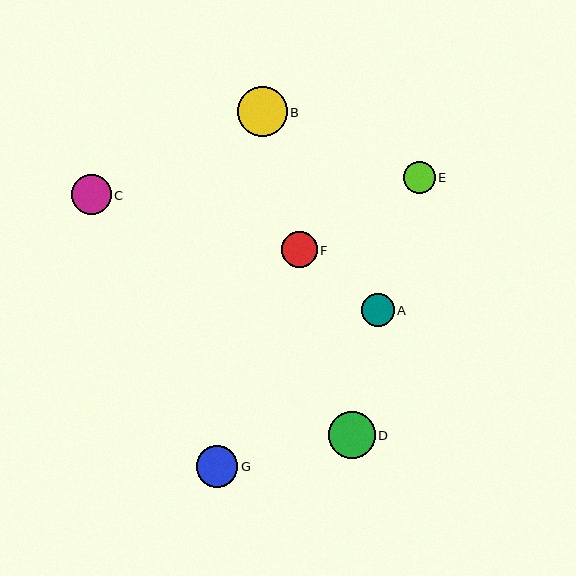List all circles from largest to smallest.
From largest to smallest: B, D, G, C, F, A, E.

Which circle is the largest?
Circle B is the largest with a size of approximately 50 pixels.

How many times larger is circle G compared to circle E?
Circle G is approximately 1.3 times the size of circle E.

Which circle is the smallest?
Circle E is the smallest with a size of approximately 31 pixels.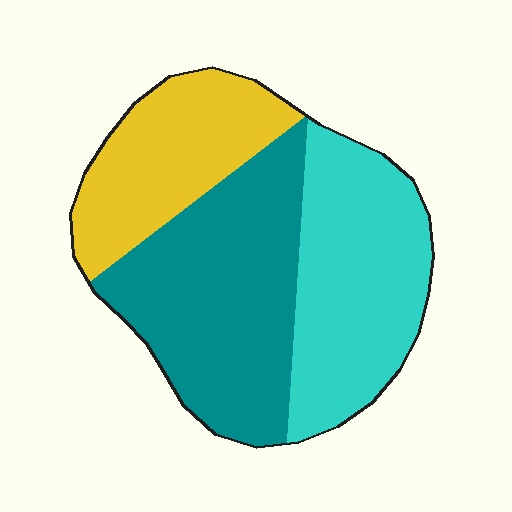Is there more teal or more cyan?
Teal.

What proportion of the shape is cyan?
Cyan covers 34% of the shape.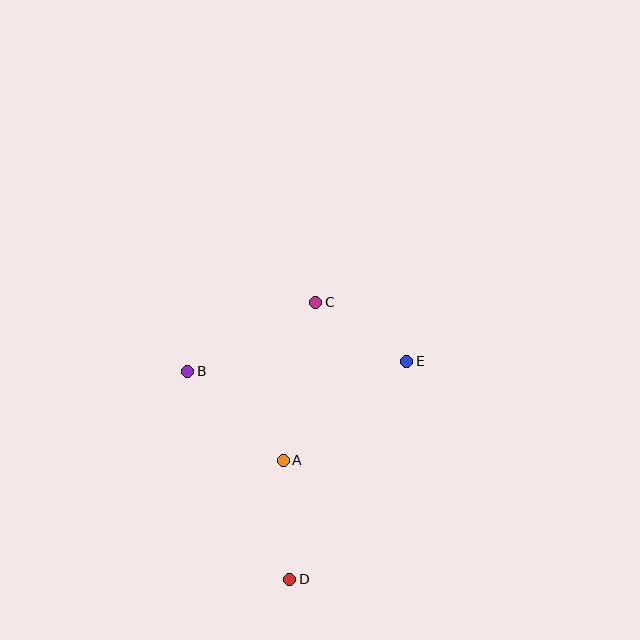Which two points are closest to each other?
Points C and E are closest to each other.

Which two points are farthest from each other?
Points C and D are farthest from each other.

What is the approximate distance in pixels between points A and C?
The distance between A and C is approximately 161 pixels.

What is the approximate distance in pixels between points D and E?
The distance between D and E is approximately 247 pixels.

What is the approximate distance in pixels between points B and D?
The distance between B and D is approximately 232 pixels.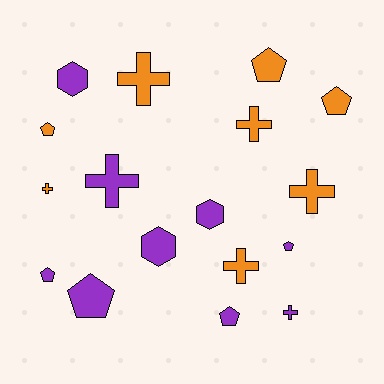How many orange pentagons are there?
There are 3 orange pentagons.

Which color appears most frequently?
Purple, with 9 objects.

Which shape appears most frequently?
Pentagon, with 7 objects.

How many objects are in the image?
There are 17 objects.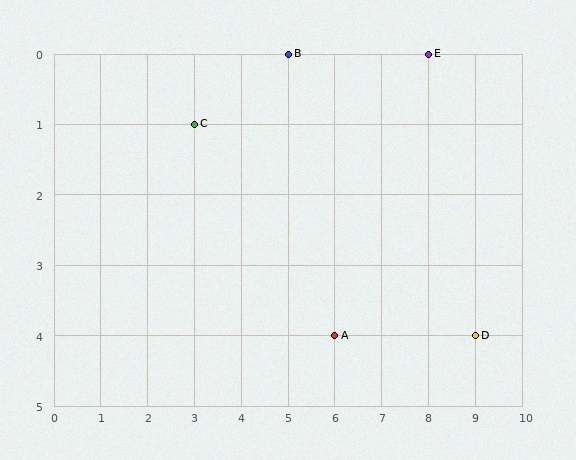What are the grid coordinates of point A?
Point A is at grid coordinates (6, 4).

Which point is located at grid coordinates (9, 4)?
Point D is at (9, 4).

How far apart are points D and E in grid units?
Points D and E are 1 column and 4 rows apart (about 4.1 grid units diagonally).